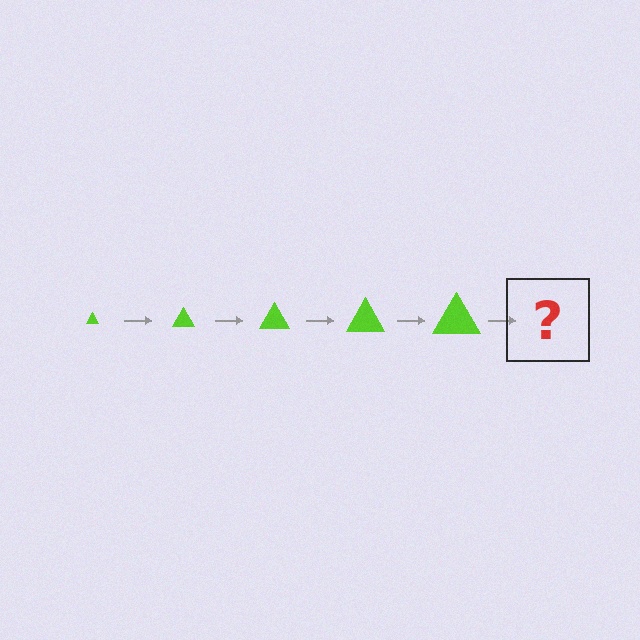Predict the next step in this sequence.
The next step is a lime triangle, larger than the previous one.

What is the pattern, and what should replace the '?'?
The pattern is that the triangle gets progressively larger each step. The '?' should be a lime triangle, larger than the previous one.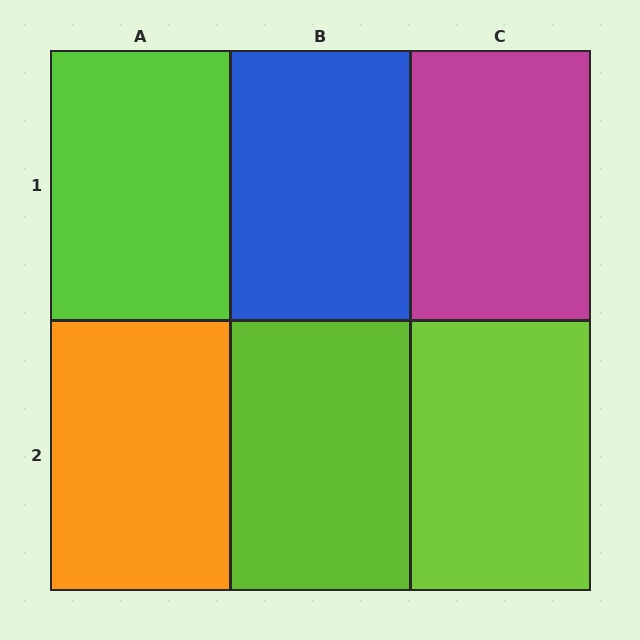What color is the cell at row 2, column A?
Orange.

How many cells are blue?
1 cell is blue.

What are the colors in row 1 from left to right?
Lime, blue, magenta.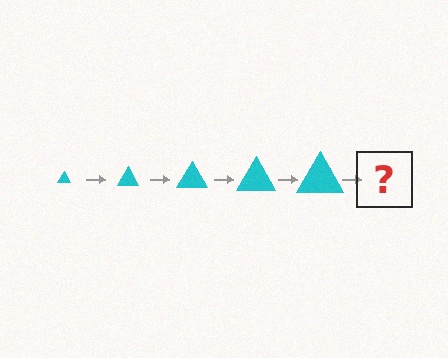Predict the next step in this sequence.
The next step is a cyan triangle, larger than the previous one.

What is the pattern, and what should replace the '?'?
The pattern is that the triangle gets progressively larger each step. The '?' should be a cyan triangle, larger than the previous one.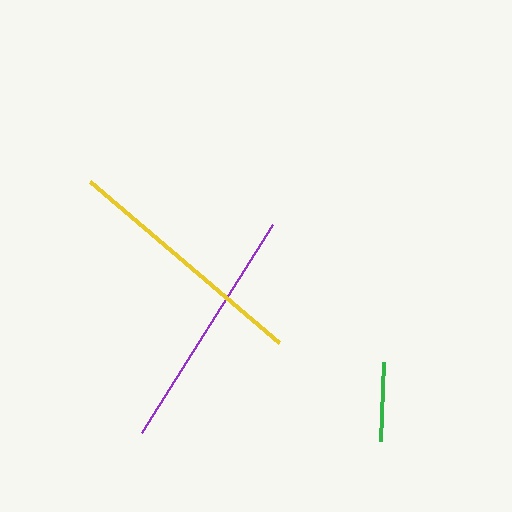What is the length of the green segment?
The green segment is approximately 80 pixels long.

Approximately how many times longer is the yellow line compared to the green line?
The yellow line is approximately 3.1 times the length of the green line.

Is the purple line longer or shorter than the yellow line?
The yellow line is longer than the purple line.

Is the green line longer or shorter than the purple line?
The purple line is longer than the green line.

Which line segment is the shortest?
The green line is the shortest at approximately 80 pixels.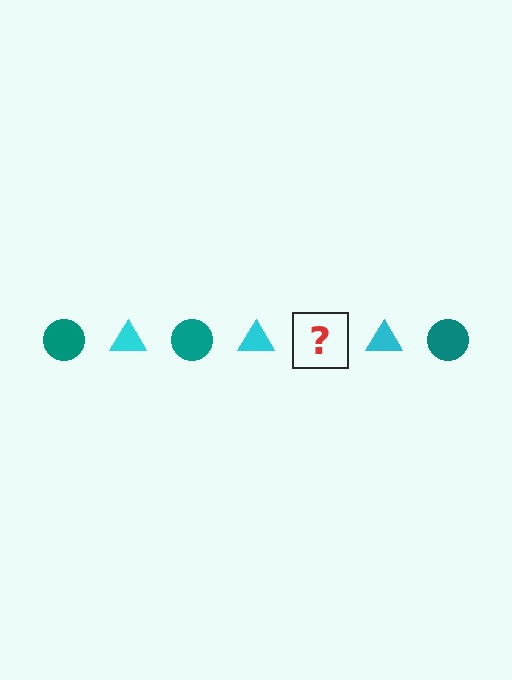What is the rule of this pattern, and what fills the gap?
The rule is that the pattern alternates between teal circle and cyan triangle. The gap should be filled with a teal circle.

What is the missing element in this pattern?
The missing element is a teal circle.